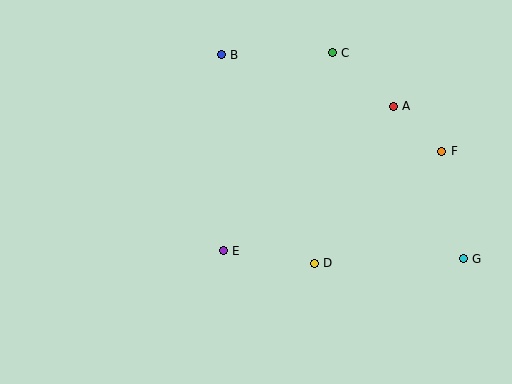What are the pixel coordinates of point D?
Point D is at (314, 263).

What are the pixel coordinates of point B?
Point B is at (221, 55).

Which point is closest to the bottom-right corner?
Point G is closest to the bottom-right corner.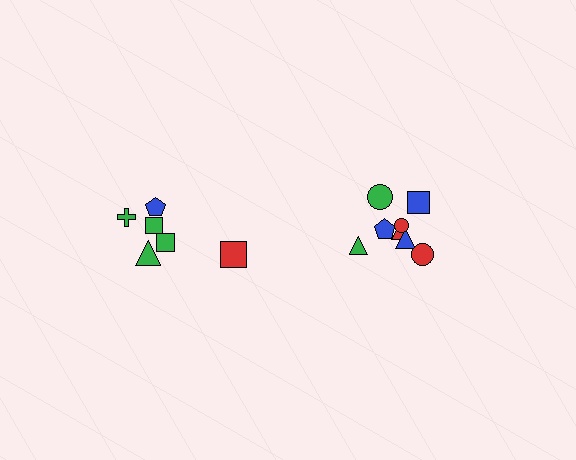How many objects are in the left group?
There are 6 objects.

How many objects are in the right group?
There are 8 objects.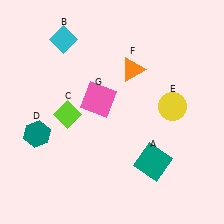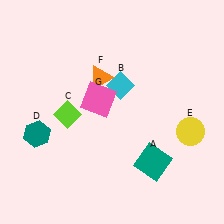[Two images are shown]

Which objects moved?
The objects that moved are: the cyan diamond (B), the yellow circle (E), the orange triangle (F).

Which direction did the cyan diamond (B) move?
The cyan diamond (B) moved right.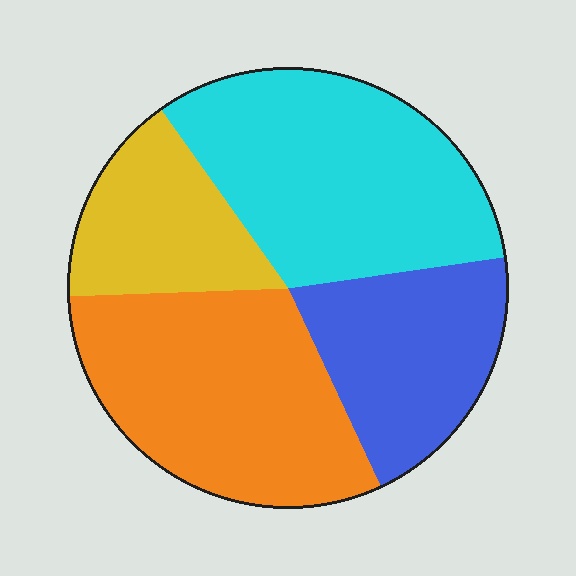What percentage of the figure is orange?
Orange covers roughly 30% of the figure.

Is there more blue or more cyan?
Cyan.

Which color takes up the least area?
Yellow, at roughly 15%.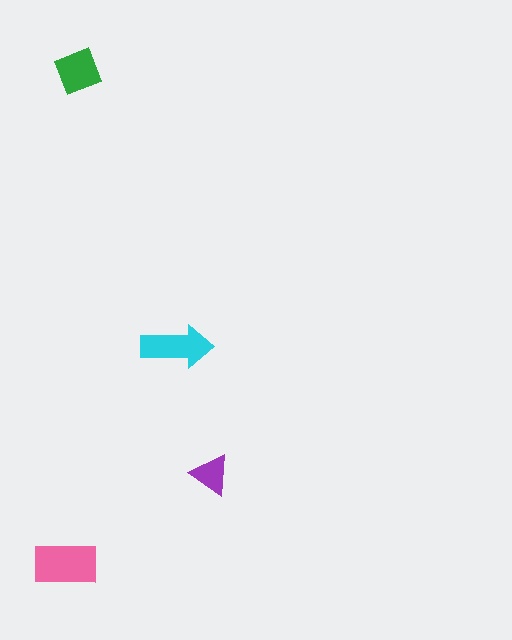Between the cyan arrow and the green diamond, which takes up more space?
The cyan arrow.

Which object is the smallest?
The purple triangle.